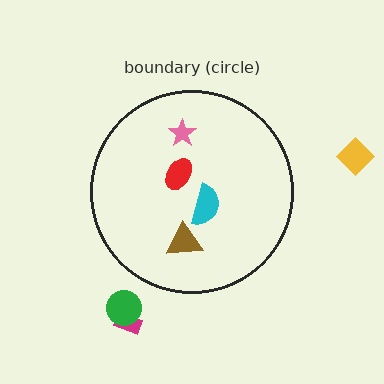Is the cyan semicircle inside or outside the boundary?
Inside.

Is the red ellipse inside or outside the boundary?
Inside.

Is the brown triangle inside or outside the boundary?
Inside.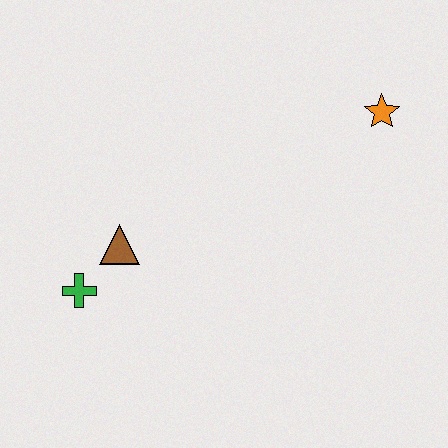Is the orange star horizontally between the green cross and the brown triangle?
No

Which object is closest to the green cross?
The brown triangle is closest to the green cross.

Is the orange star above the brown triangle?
Yes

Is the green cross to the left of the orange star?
Yes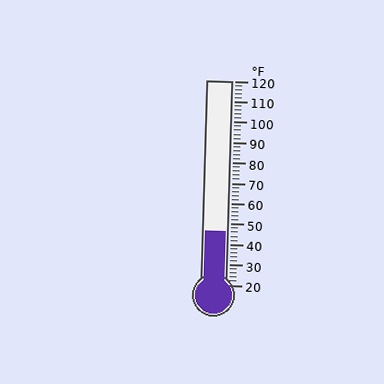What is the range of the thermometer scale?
The thermometer scale ranges from 20°F to 120°F.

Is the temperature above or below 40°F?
The temperature is above 40°F.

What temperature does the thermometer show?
The thermometer shows approximately 46°F.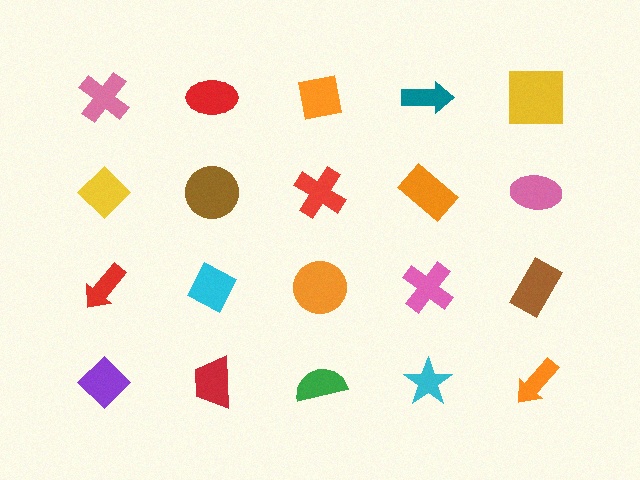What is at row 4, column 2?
A red trapezoid.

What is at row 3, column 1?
A red arrow.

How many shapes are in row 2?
5 shapes.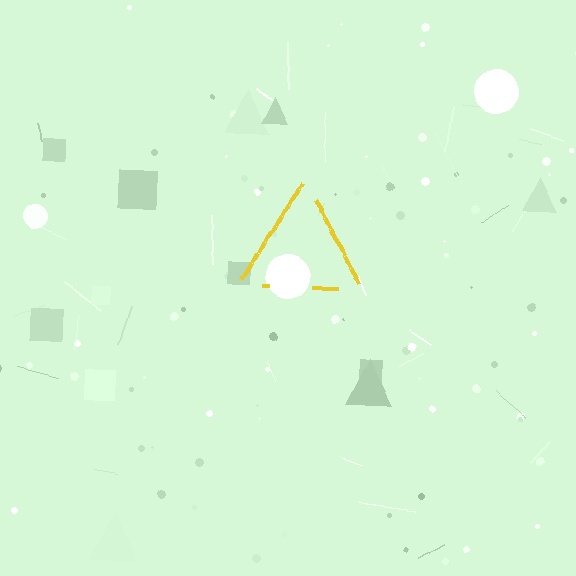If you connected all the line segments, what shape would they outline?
They would outline a triangle.